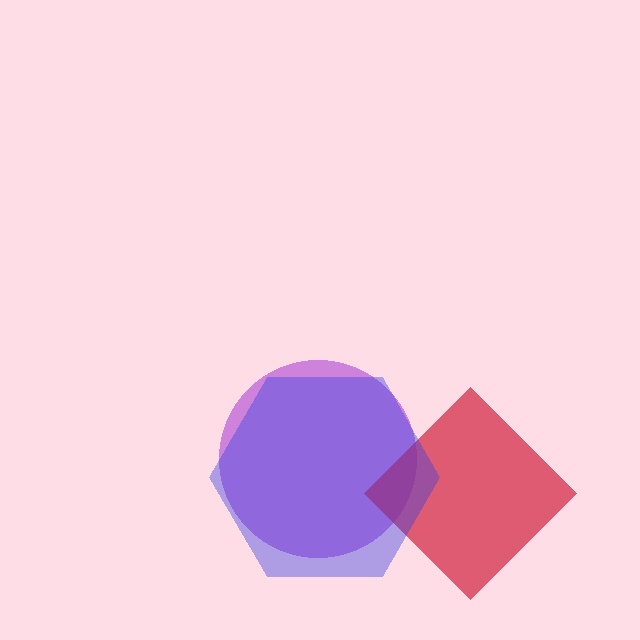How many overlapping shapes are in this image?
There are 3 overlapping shapes in the image.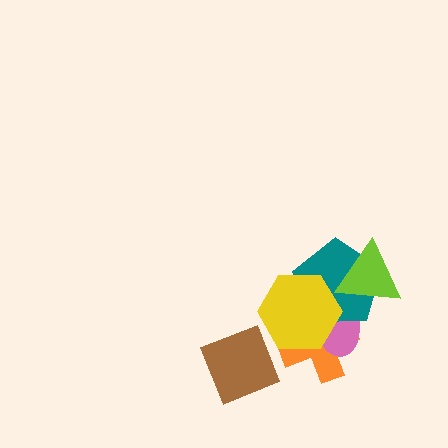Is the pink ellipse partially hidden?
Yes, it is partially covered by another shape.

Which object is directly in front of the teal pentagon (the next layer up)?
The yellow hexagon is directly in front of the teal pentagon.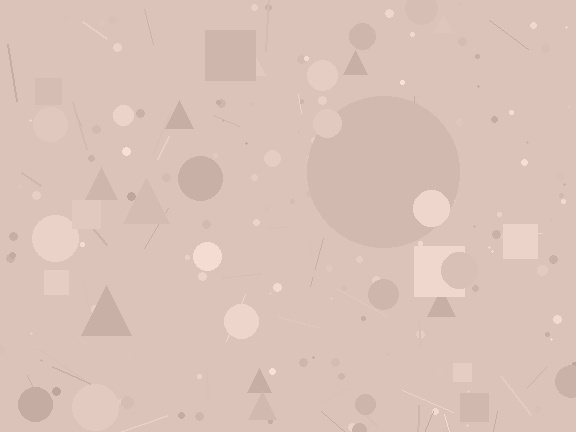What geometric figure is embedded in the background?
A circle is embedded in the background.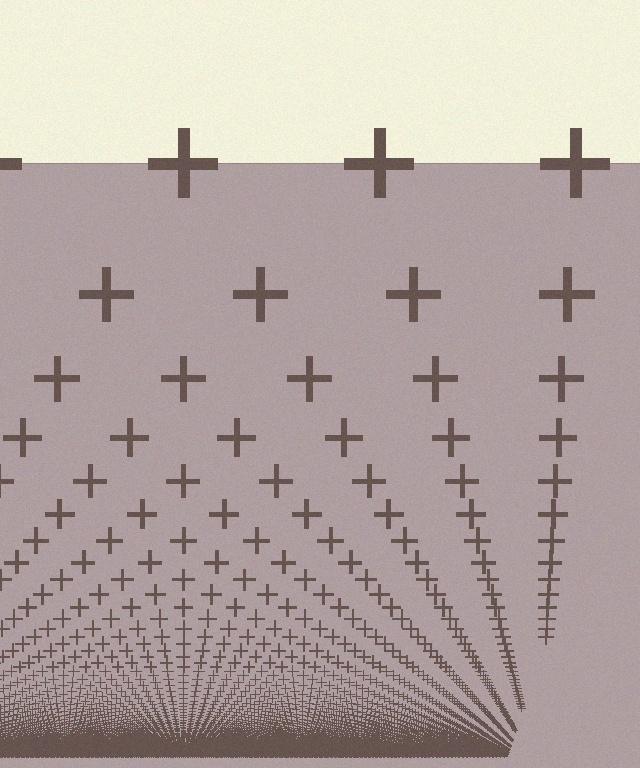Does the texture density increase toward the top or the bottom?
Density increases toward the bottom.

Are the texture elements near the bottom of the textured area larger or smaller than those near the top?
Smaller. The gradient is inverted — elements near the bottom are smaller and denser.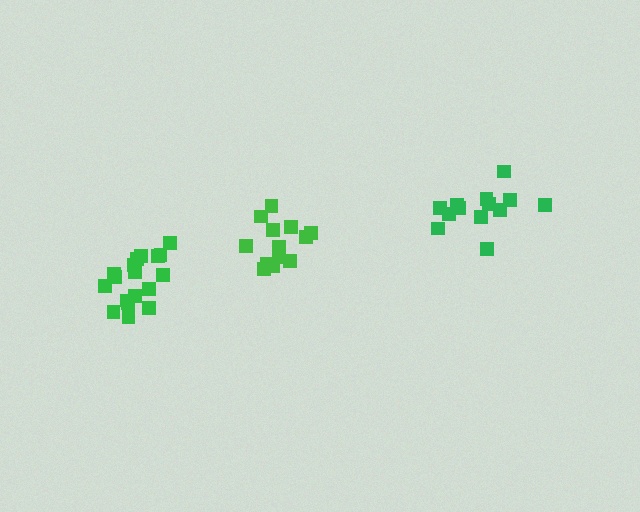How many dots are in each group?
Group 1: 13 dots, Group 2: 13 dots, Group 3: 18 dots (44 total).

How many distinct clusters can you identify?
There are 3 distinct clusters.